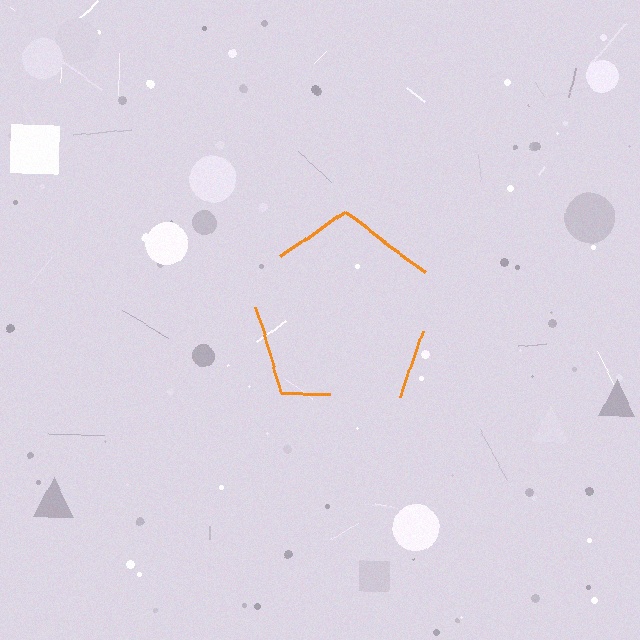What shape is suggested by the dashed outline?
The dashed outline suggests a pentagon.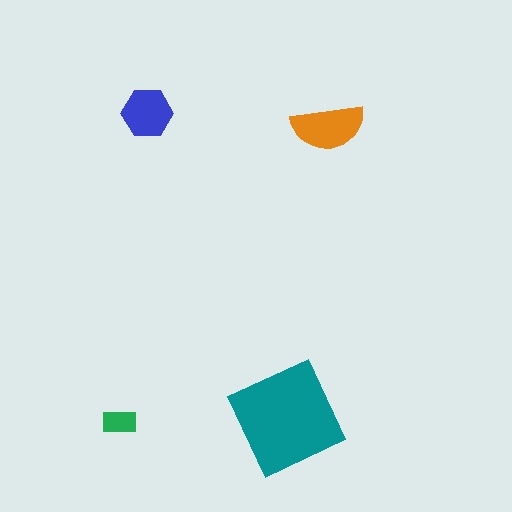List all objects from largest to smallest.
The teal diamond, the orange semicircle, the blue hexagon, the green rectangle.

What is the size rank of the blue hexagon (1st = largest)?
3rd.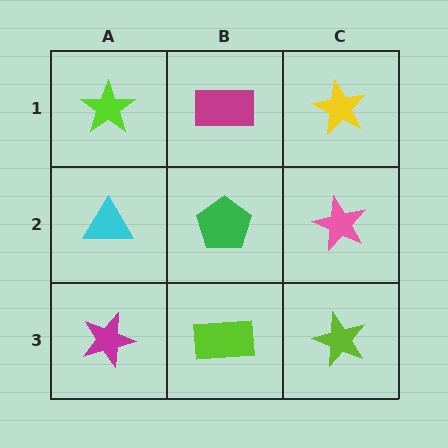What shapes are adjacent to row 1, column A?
A cyan triangle (row 2, column A), a magenta rectangle (row 1, column B).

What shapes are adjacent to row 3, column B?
A green pentagon (row 2, column B), a magenta star (row 3, column A), a lime star (row 3, column C).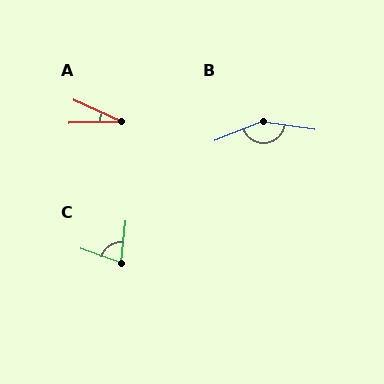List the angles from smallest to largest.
A (26°), C (77°), B (150°).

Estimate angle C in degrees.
Approximately 77 degrees.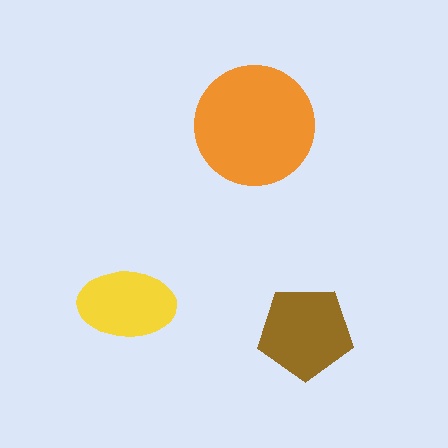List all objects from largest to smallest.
The orange circle, the brown pentagon, the yellow ellipse.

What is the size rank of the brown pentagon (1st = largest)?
2nd.